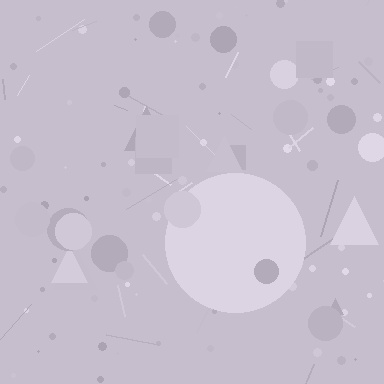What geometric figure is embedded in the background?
A circle is embedded in the background.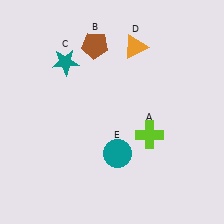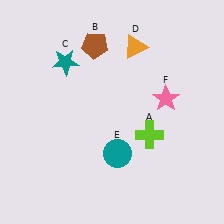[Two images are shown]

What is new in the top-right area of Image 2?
A pink star (F) was added in the top-right area of Image 2.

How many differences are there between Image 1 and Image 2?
There is 1 difference between the two images.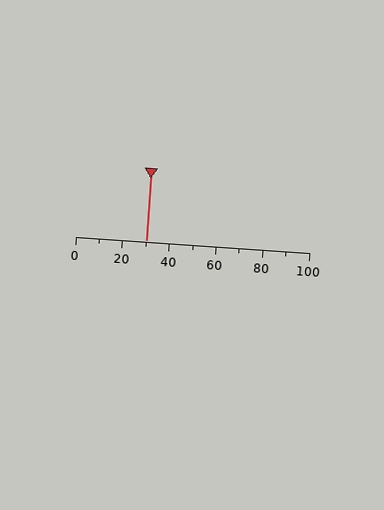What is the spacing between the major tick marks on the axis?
The major ticks are spaced 20 apart.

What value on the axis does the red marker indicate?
The marker indicates approximately 30.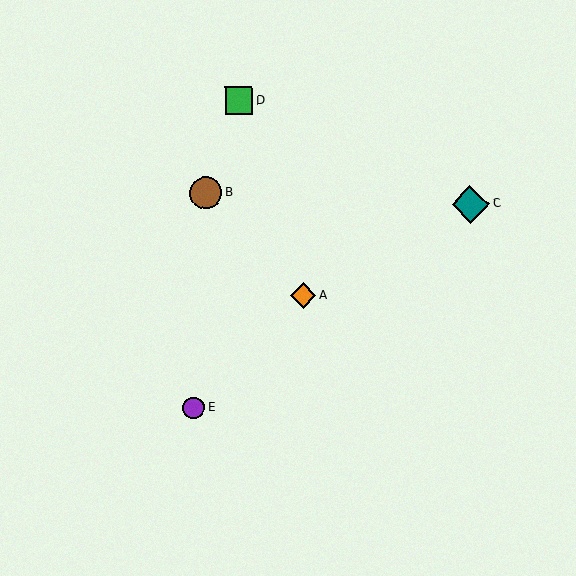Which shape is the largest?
The teal diamond (labeled C) is the largest.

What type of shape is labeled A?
Shape A is an orange diamond.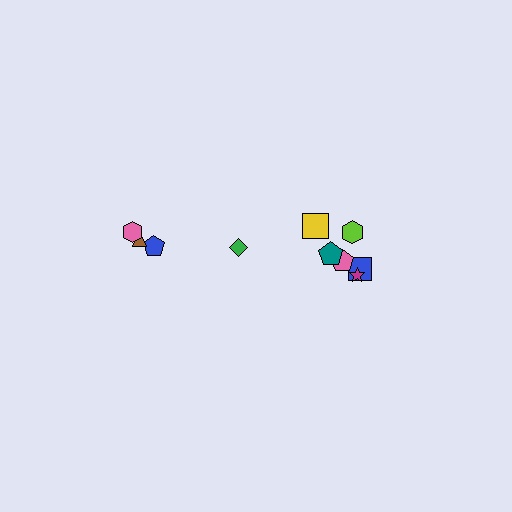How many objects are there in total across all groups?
There are 10 objects.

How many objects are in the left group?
There are 4 objects.